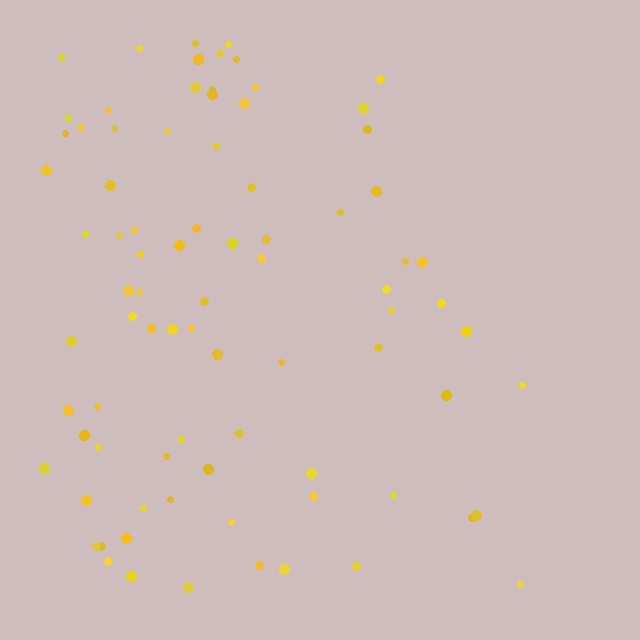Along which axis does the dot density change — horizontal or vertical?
Horizontal.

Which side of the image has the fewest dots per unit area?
The right.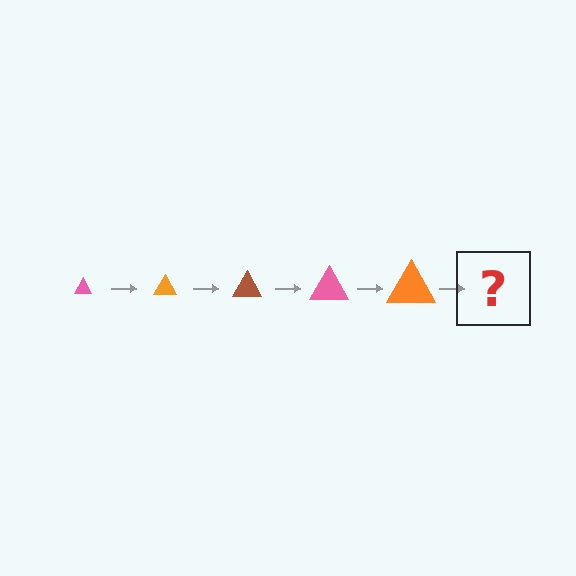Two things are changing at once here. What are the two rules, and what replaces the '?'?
The two rules are that the triangle grows larger each step and the color cycles through pink, orange, and brown. The '?' should be a brown triangle, larger than the previous one.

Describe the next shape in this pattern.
It should be a brown triangle, larger than the previous one.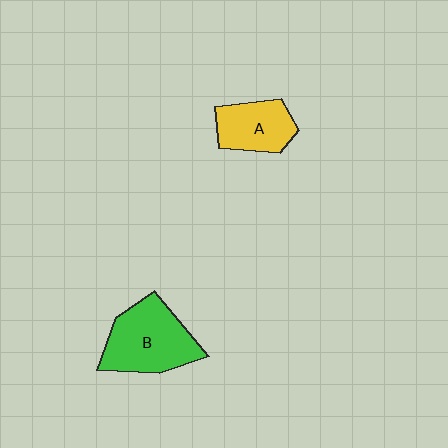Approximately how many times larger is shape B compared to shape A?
Approximately 1.5 times.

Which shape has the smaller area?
Shape A (yellow).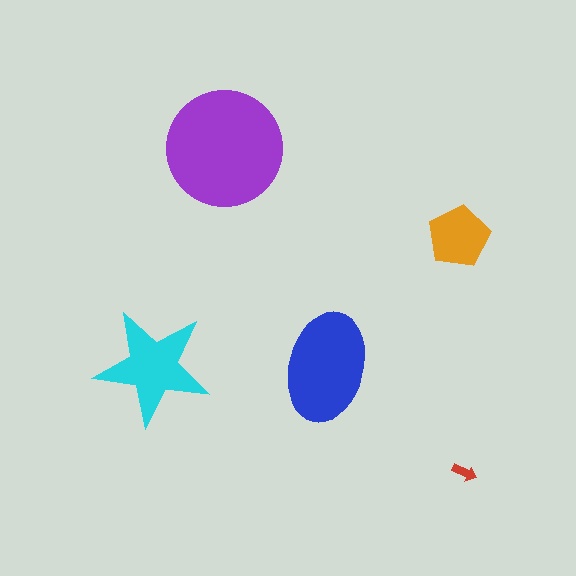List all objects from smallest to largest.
The red arrow, the orange pentagon, the cyan star, the blue ellipse, the purple circle.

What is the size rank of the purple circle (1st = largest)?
1st.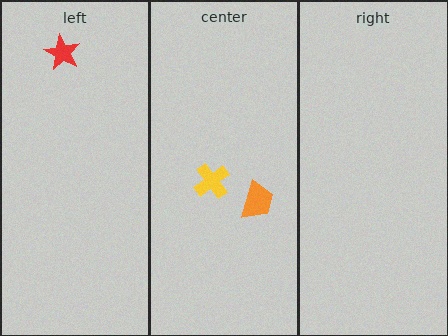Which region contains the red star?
The left region.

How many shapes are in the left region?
1.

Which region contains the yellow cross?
The center region.